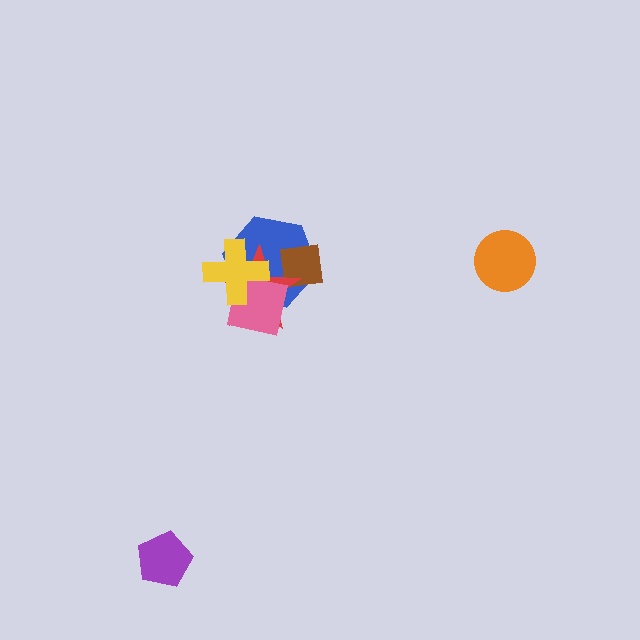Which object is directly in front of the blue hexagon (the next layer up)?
The brown square is directly in front of the blue hexagon.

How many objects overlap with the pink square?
3 objects overlap with the pink square.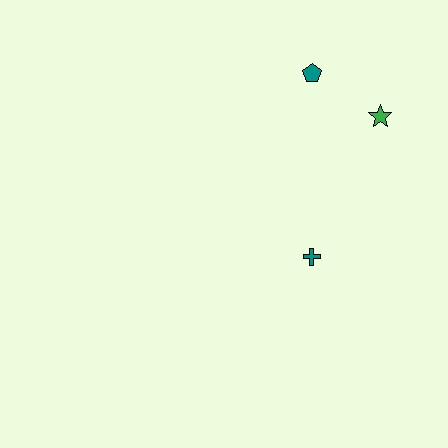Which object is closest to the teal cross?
The green star is closest to the teal cross.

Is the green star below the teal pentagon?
Yes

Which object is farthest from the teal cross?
The teal pentagon is farthest from the teal cross.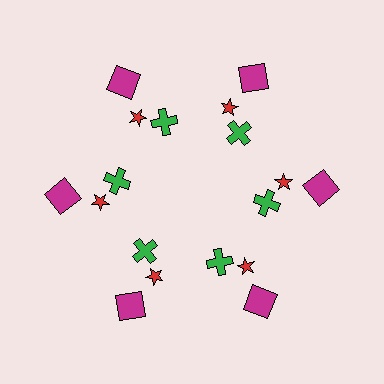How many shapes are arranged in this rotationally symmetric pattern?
There are 18 shapes, arranged in 6 groups of 3.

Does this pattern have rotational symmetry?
Yes, this pattern has 6-fold rotational symmetry. It looks the same after rotating 60 degrees around the center.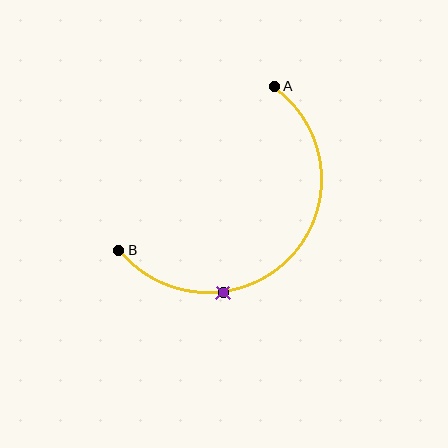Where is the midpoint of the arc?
The arc midpoint is the point on the curve farthest from the straight line joining A and B. It sits below and to the right of that line.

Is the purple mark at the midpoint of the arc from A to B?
No. The purple mark lies on the arc but is closer to endpoint B. The arc midpoint would be at the point on the curve equidistant along the arc from both A and B.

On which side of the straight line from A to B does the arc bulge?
The arc bulges below and to the right of the straight line connecting A and B.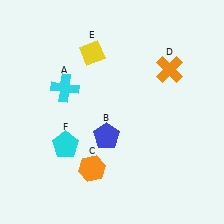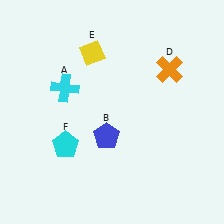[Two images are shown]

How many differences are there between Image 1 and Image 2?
There is 1 difference between the two images.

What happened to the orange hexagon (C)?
The orange hexagon (C) was removed in Image 2. It was in the bottom-left area of Image 1.